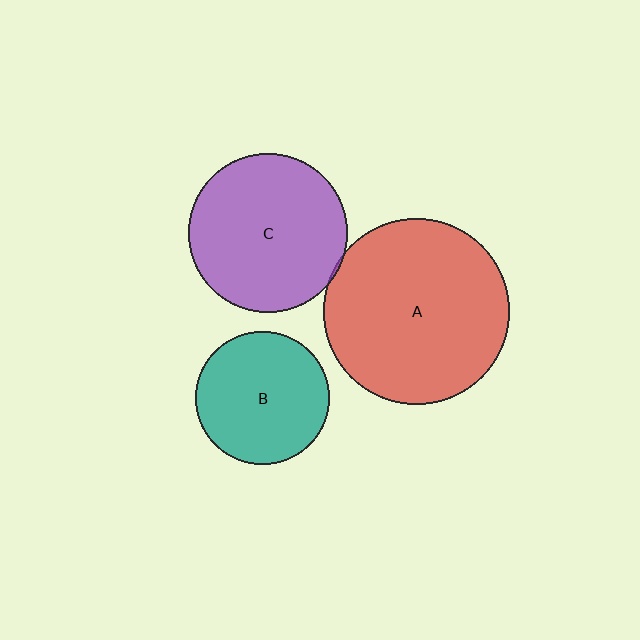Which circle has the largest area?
Circle A (red).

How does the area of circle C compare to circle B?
Approximately 1.4 times.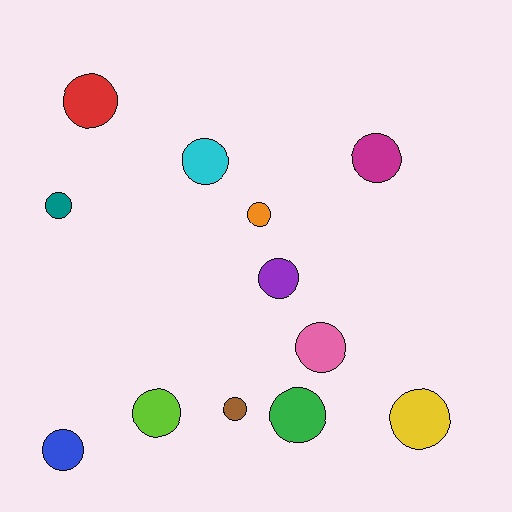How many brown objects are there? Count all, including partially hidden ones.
There is 1 brown object.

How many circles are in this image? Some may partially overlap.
There are 12 circles.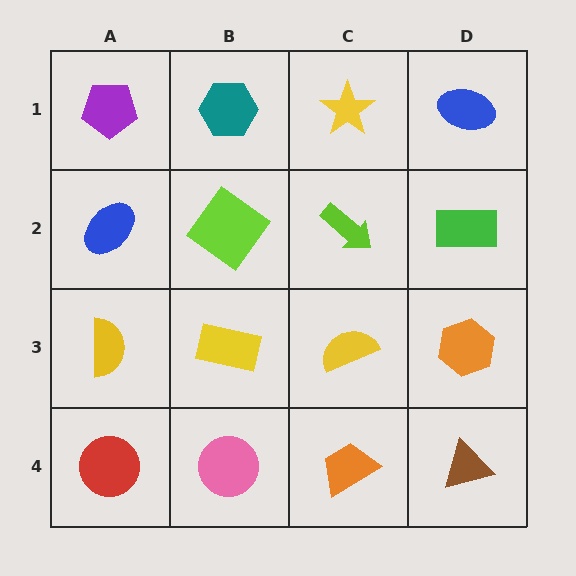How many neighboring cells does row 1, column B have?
3.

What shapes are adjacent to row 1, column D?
A green rectangle (row 2, column D), a yellow star (row 1, column C).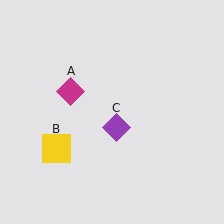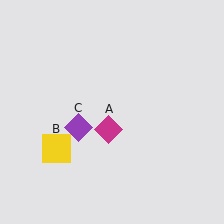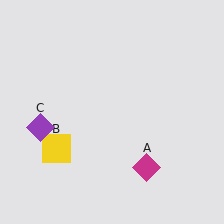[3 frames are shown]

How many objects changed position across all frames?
2 objects changed position: magenta diamond (object A), purple diamond (object C).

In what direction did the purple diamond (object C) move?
The purple diamond (object C) moved left.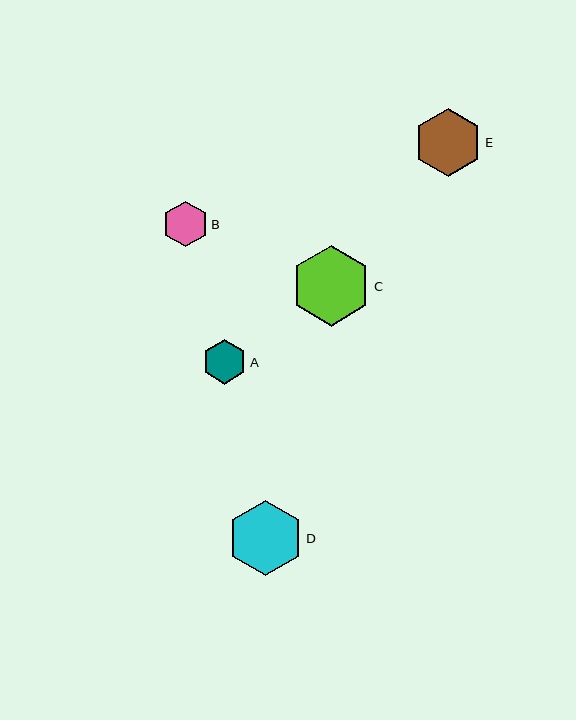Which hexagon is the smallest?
Hexagon A is the smallest with a size of approximately 45 pixels.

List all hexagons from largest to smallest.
From largest to smallest: C, D, E, B, A.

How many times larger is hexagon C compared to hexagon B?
Hexagon C is approximately 1.8 times the size of hexagon B.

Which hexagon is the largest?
Hexagon C is the largest with a size of approximately 80 pixels.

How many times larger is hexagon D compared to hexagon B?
Hexagon D is approximately 1.7 times the size of hexagon B.